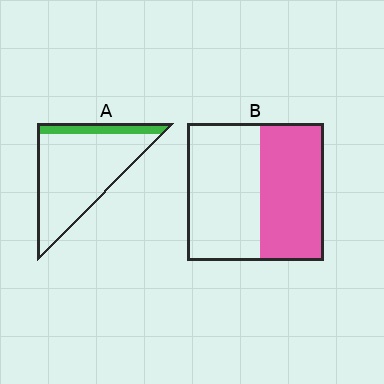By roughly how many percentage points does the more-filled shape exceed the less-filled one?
By roughly 30 percentage points (B over A).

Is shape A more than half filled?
No.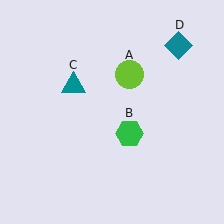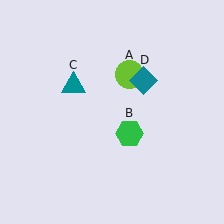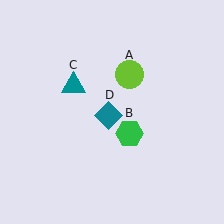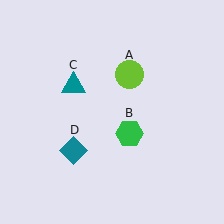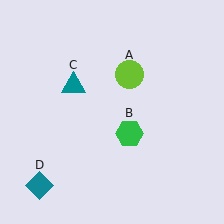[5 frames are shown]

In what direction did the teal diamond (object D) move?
The teal diamond (object D) moved down and to the left.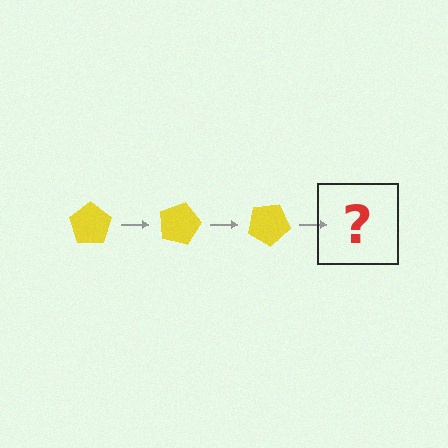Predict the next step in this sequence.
The next step is a yellow pentagon rotated 45 degrees.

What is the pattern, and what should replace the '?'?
The pattern is that the pentagon rotates 15 degrees each step. The '?' should be a yellow pentagon rotated 45 degrees.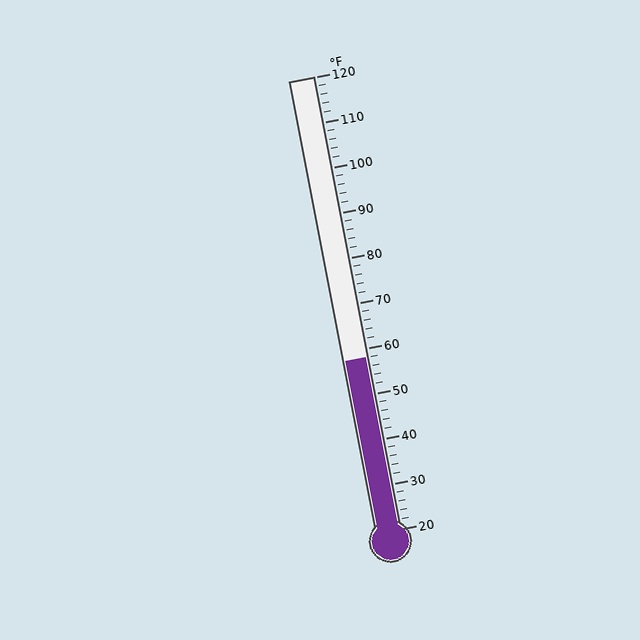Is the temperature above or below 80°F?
The temperature is below 80°F.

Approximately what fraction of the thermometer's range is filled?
The thermometer is filled to approximately 40% of its range.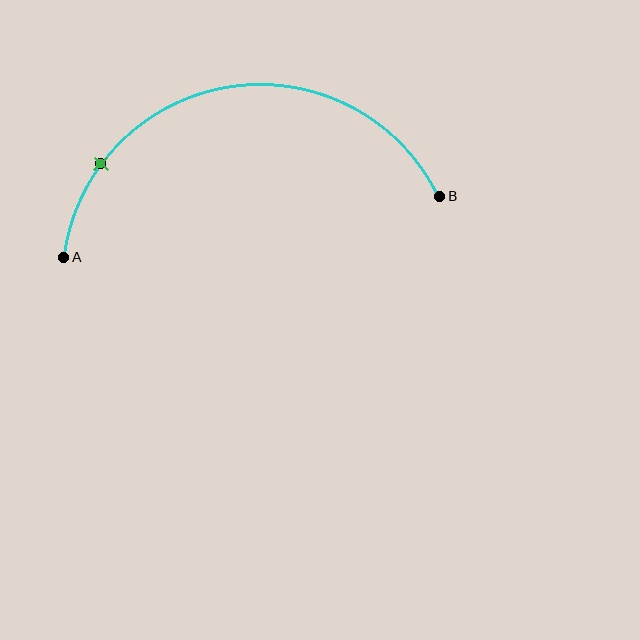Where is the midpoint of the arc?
The arc midpoint is the point on the curve farthest from the straight line joining A and B. It sits above that line.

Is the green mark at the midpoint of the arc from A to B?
No. The green mark lies on the arc but is closer to endpoint A. The arc midpoint would be at the point on the curve equidistant along the arc from both A and B.